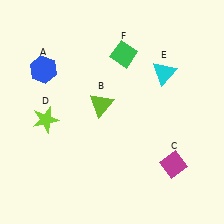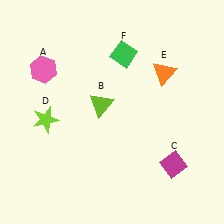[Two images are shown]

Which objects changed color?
A changed from blue to pink. E changed from cyan to orange.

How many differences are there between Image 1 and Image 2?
There are 2 differences between the two images.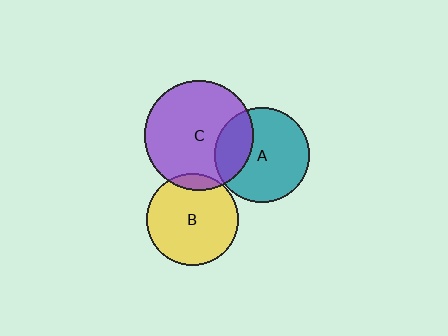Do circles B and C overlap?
Yes.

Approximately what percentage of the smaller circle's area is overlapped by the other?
Approximately 10%.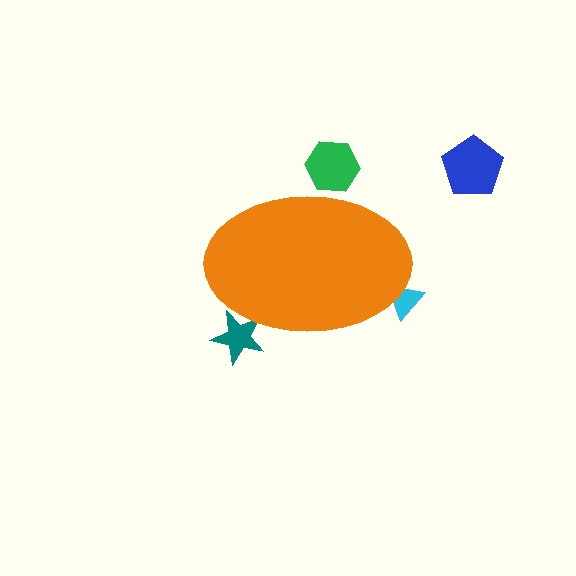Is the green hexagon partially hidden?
Yes, the green hexagon is partially hidden behind the orange ellipse.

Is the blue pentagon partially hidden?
No, the blue pentagon is fully visible.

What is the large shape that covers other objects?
An orange ellipse.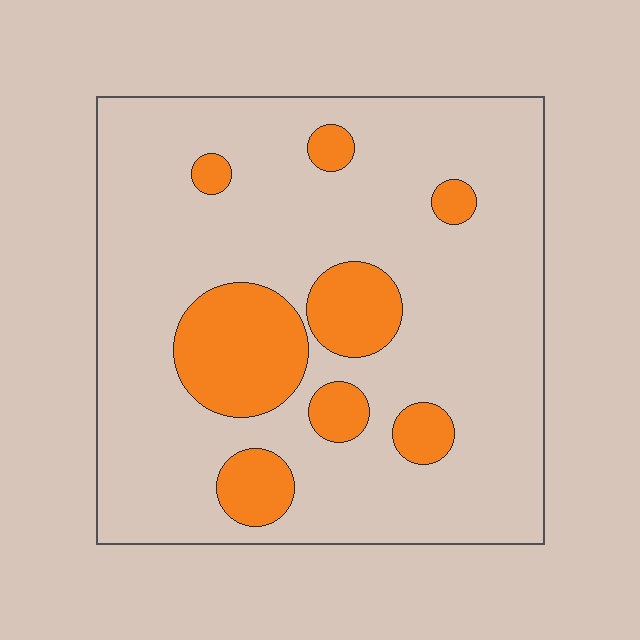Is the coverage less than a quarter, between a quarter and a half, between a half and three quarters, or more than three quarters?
Less than a quarter.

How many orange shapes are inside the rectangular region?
8.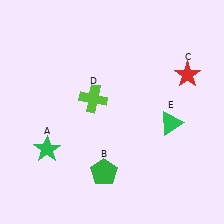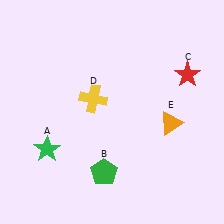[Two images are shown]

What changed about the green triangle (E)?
In Image 1, E is green. In Image 2, it changed to orange.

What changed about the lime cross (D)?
In Image 1, D is lime. In Image 2, it changed to yellow.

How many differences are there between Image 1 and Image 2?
There are 2 differences between the two images.